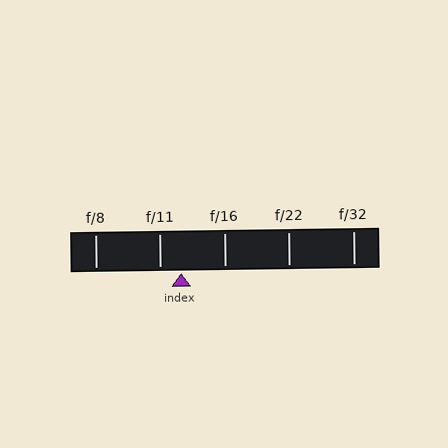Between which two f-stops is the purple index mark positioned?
The index mark is between f/11 and f/16.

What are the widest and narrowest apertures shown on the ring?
The widest aperture shown is f/8 and the narrowest is f/32.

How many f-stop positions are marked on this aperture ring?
There are 5 f-stop positions marked.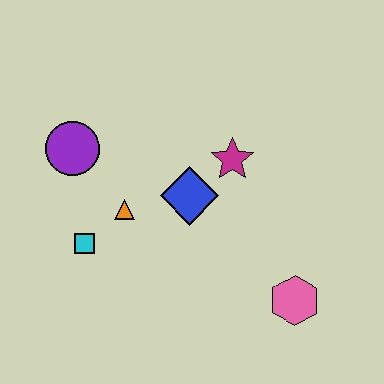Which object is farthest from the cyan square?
The pink hexagon is farthest from the cyan square.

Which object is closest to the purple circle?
The orange triangle is closest to the purple circle.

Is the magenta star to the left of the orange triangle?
No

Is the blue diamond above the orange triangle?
Yes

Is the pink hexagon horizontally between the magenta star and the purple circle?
No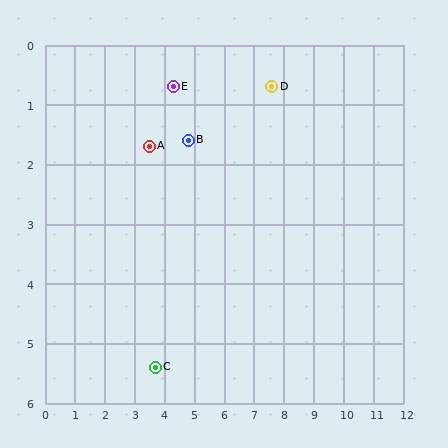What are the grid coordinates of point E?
Point E is at approximately (4.3, 0.7).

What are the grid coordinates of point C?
Point C is at approximately (3.7, 5.4).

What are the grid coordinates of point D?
Point D is at approximately (7.6, 0.7).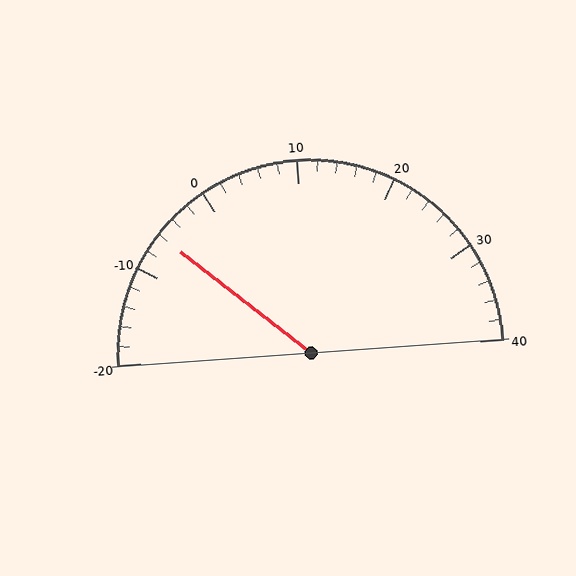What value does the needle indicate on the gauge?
The needle indicates approximately -6.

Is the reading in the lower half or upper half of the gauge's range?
The reading is in the lower half of the range (-20 to 40).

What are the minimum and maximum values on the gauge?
The gauge ranges from -20 to 40.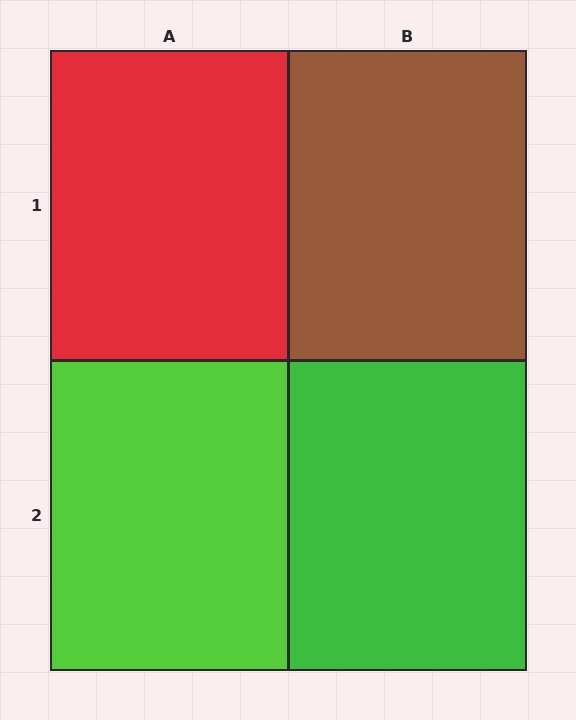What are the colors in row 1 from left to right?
Red, brown.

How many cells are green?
1 cell is green.